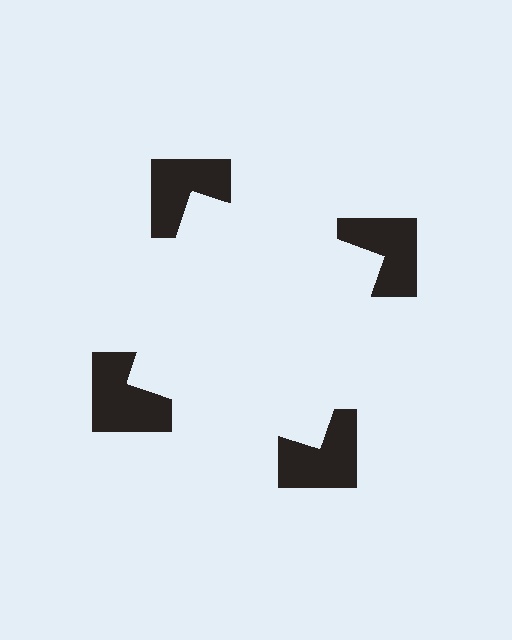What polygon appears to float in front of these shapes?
An illusory square — its edges are inferred from the aligned wedge cuts in the notched squares, not physically drawn.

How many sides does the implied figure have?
4 sides.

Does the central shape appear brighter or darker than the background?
It typically appears slightly brighter than the background, even though no actual brightness change is drawn.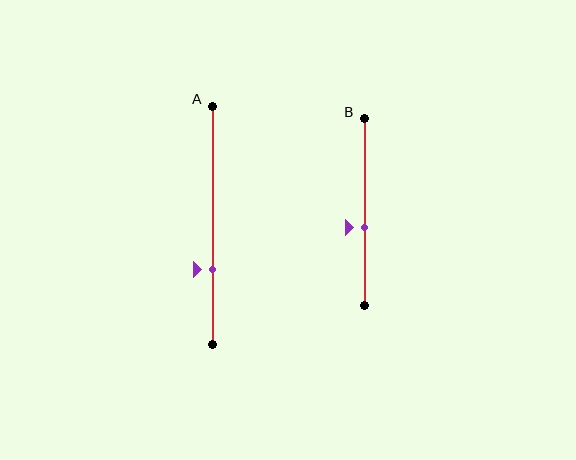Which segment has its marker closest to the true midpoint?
Segment B has its marker closest to the true midpoint.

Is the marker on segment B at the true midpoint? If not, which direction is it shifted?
No, the marker on segment B is shifted downward by about 8% of the segment length.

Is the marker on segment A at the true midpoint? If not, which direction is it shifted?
No, the marker on segment A is shifted downward by about 19% of the segment length.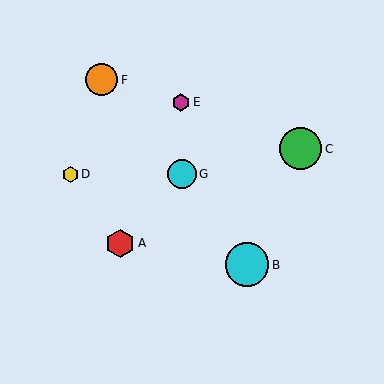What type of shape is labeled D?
Shape D is a yellow hexagon.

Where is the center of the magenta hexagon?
The center of the magenta hexagon is at (181, 102).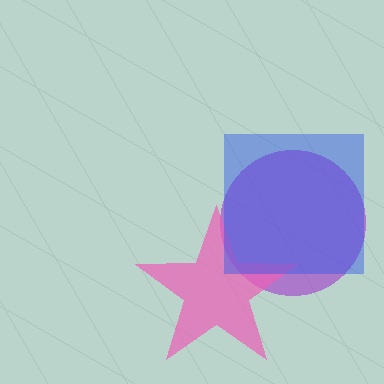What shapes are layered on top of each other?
The layered shapes are: a purple circle, a pink star, a blue square.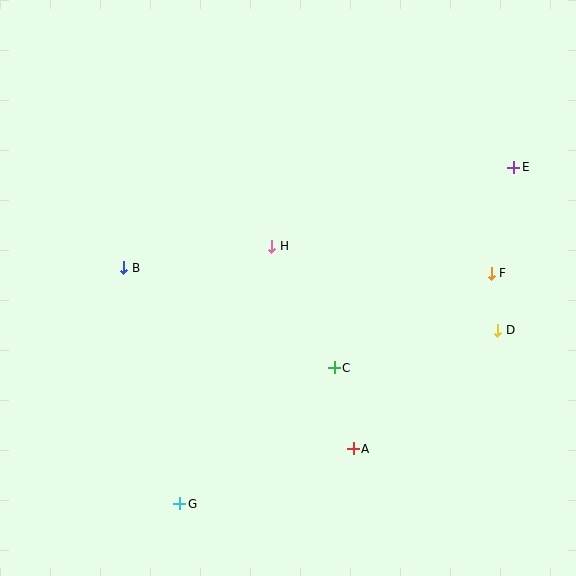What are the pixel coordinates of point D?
Point D is at (498, 330).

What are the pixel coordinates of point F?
Point F is at (491, 273).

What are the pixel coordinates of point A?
Point A is at (353, 449).